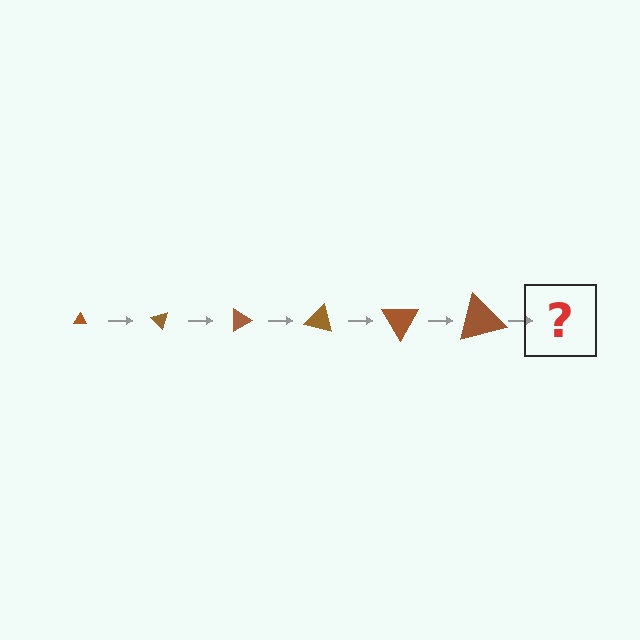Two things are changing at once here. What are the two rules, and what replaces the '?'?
The two rules are that the triangle grows larger each step and it rotates 45 degrees each step. The '?' should be a triangle, larger than the previous one and rotated 270 degrees from the start.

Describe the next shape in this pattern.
It should be a triangle, larger than the previous one and rotated 270 degrees from the start.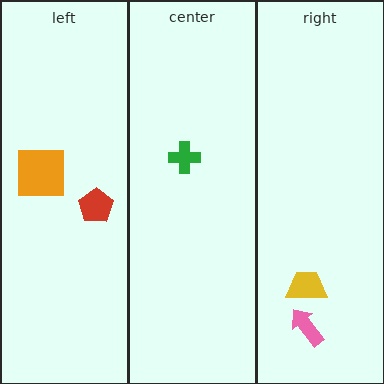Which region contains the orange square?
The left region.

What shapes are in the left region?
The orange square, the red pentagon.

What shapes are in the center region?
The green cross.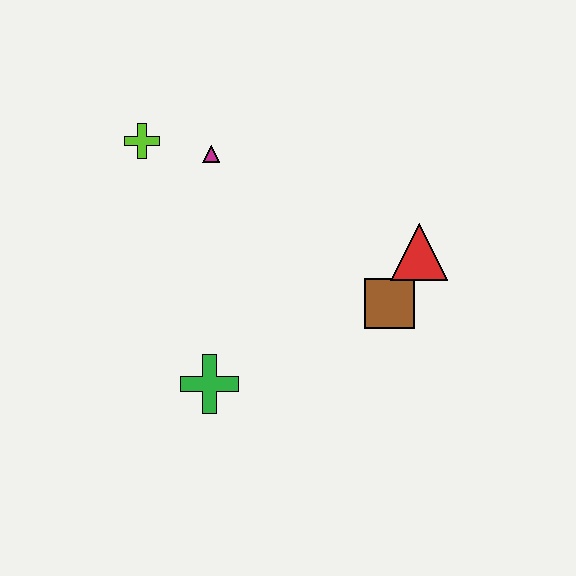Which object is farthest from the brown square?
The lime cross is farthest from the brown square.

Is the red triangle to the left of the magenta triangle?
No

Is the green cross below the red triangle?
Yes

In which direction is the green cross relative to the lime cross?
The green cross is below the lime cross.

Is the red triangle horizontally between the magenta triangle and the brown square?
No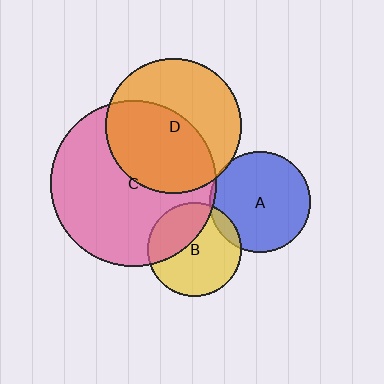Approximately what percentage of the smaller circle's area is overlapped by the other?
Approximately 35%.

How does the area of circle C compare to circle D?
Approximately 1.5 times.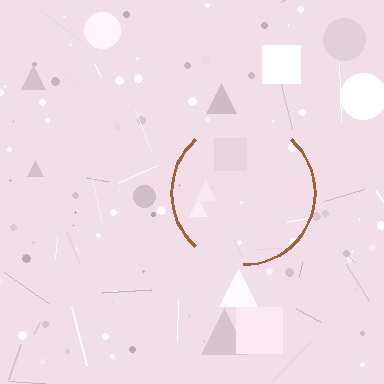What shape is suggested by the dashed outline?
The dashed outline suggests a circle.